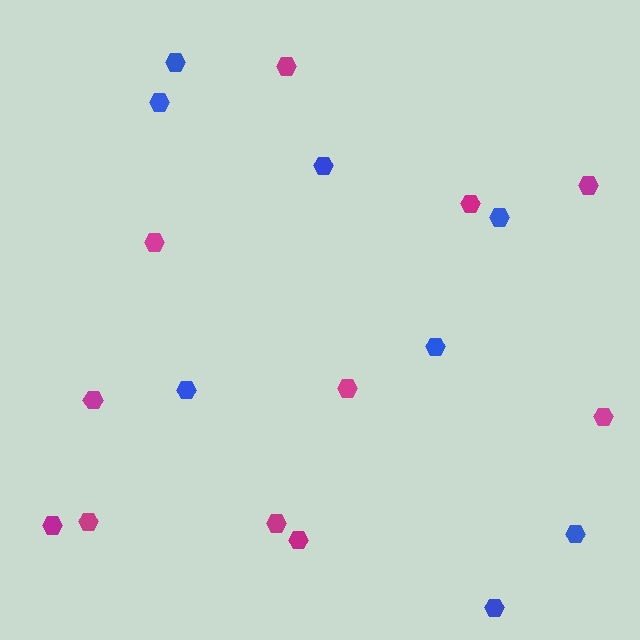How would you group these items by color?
There are 2 groups: one group of magenta hexagons (11) and one group of blue hexagons (8).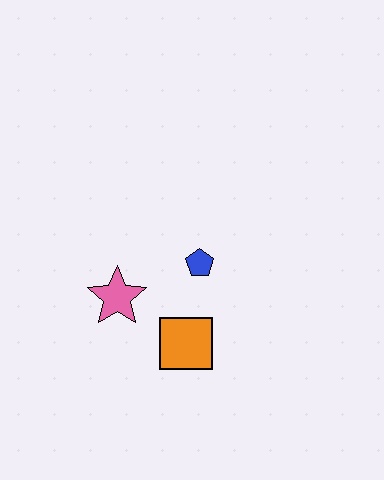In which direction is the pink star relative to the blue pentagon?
The pink star is to the left of the blue pentagon.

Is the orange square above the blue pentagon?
No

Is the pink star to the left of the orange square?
Yes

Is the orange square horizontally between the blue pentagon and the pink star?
Yes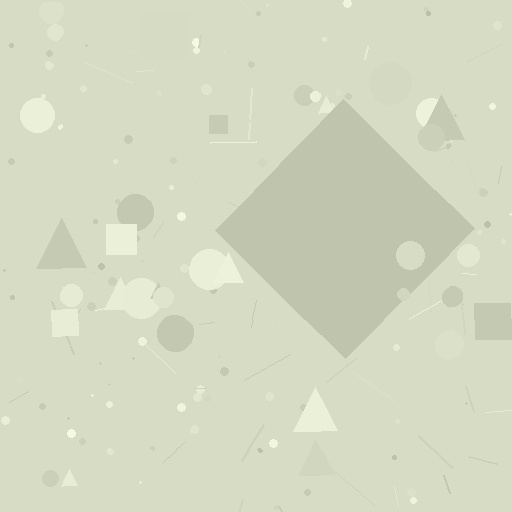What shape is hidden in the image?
A diamond is hidden in the image.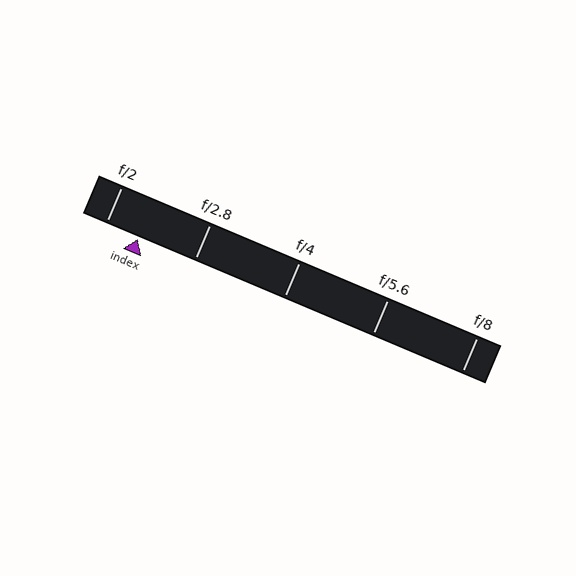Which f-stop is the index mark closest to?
The index mark is closest to f/2.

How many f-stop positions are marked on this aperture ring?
There are 5 f-stop positions marked.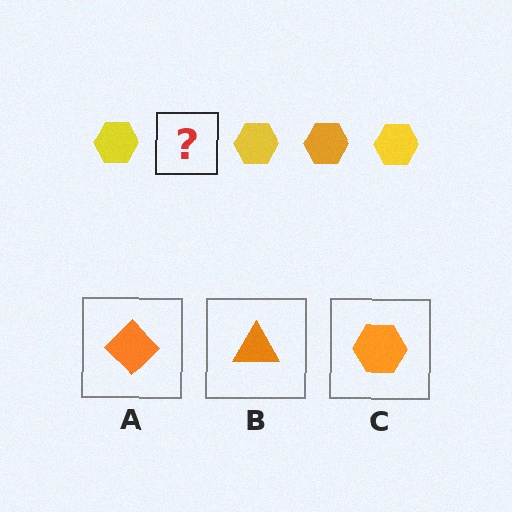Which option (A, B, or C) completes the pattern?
C.